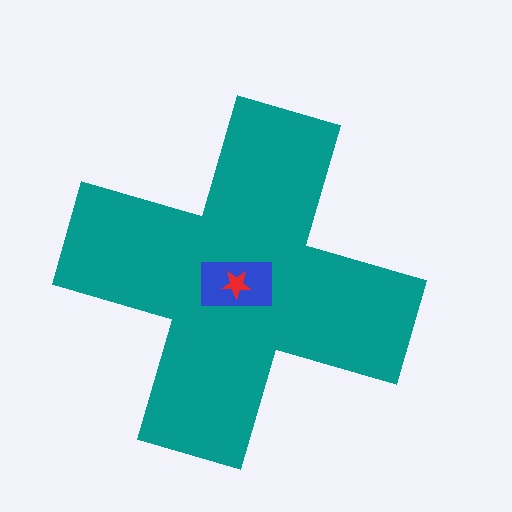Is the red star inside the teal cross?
Yes.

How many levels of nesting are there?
3.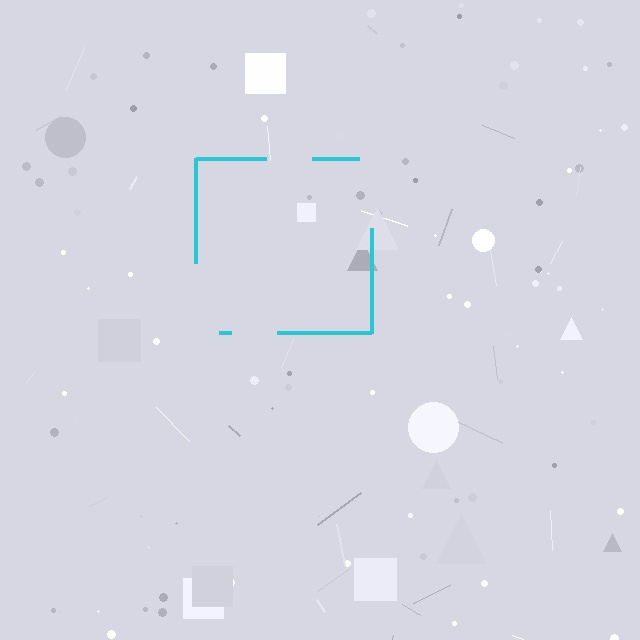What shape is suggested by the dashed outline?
The dashed outline suggests a square.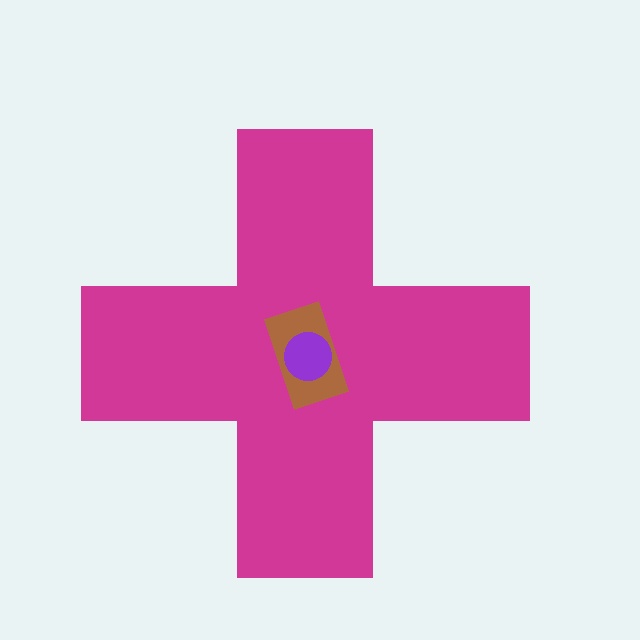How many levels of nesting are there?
3.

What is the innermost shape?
The purple circle.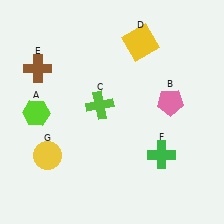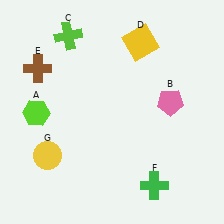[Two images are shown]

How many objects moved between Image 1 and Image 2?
2 objects moved between the two images.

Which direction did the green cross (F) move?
The green cross (F) moved down.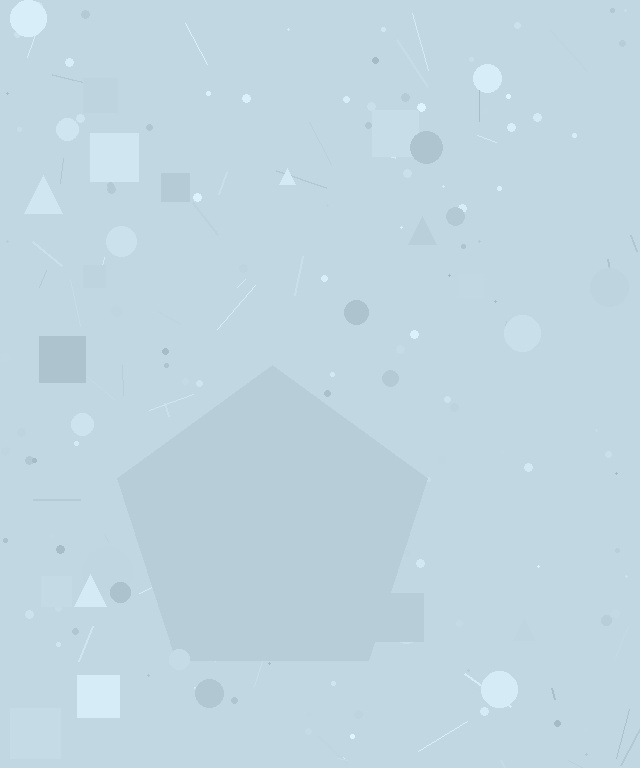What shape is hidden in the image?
A pentagon is hidden in the image.